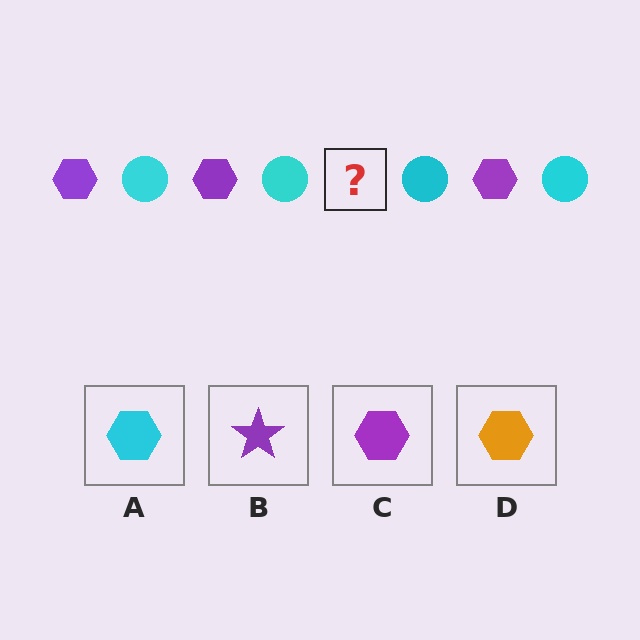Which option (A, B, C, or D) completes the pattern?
C.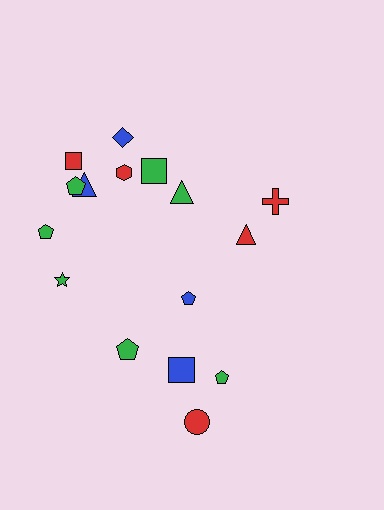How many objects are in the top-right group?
There are 3 objects.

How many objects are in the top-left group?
There are 8 objects.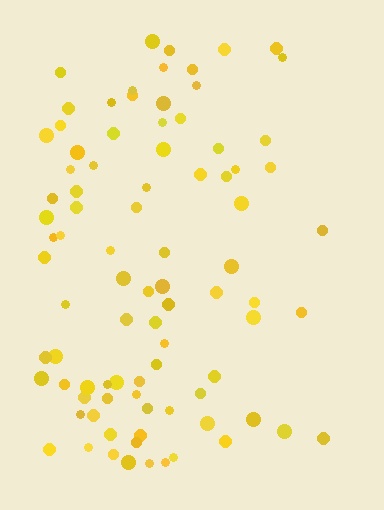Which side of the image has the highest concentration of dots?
The left.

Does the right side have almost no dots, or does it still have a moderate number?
Still a moderate number, just noticeably fewer than the left.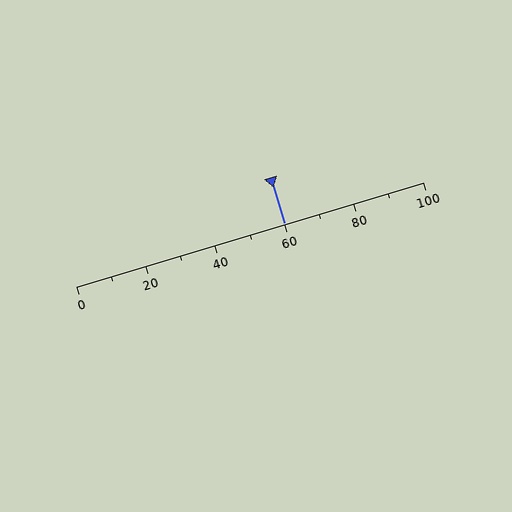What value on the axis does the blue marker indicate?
The marker indicates approximately 60.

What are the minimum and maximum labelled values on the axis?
The axis runs from 0 to 100.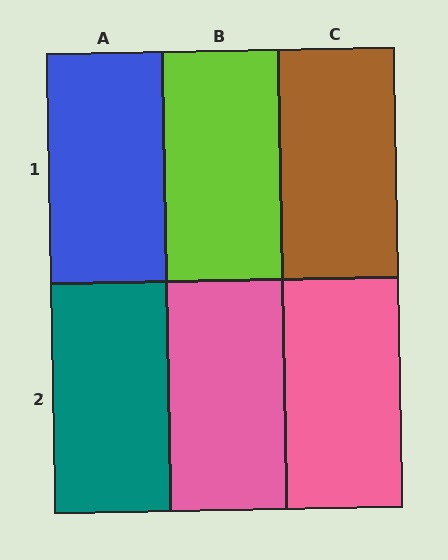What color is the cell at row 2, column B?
Pink.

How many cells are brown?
1 cell is brown.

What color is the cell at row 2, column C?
Pink.